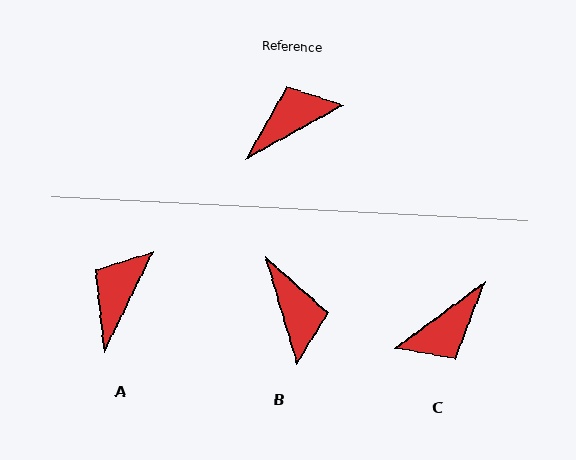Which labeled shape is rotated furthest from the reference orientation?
C, about 172 degrees away.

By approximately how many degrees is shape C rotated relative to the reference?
Approximately 172 degrees clockwise.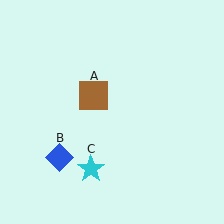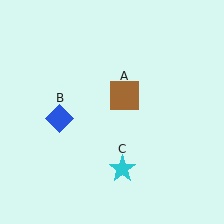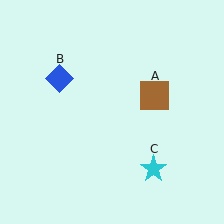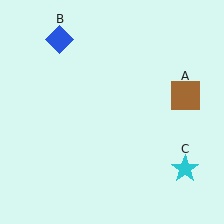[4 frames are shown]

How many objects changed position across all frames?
3 objects changed position: brown square (object A), blue diamond (object B), cyan star (object C).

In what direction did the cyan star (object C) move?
The cyan star (object C) moved right.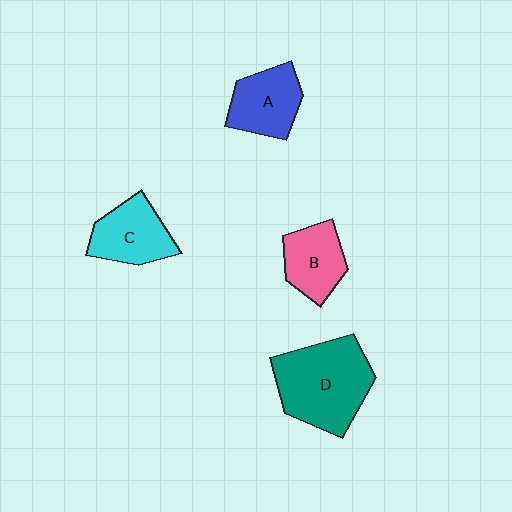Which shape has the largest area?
Shape D (teal).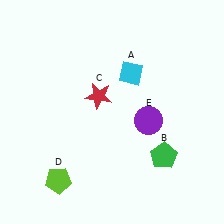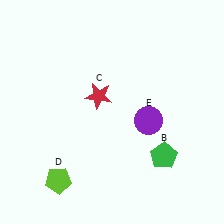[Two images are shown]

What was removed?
The cyan diamond (A) was removed in Image 2.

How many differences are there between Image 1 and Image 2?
There is 1 difference between the two images.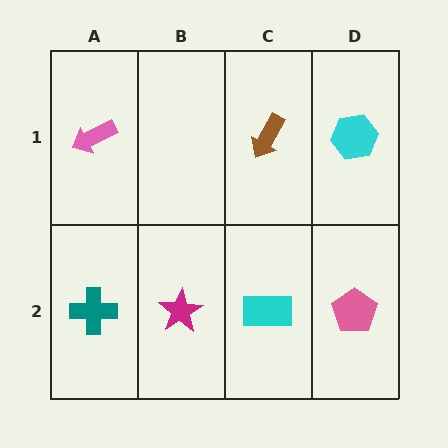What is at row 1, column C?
A brown arrow.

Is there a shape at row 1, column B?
No, that cell is empty.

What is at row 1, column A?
A pink arrow.